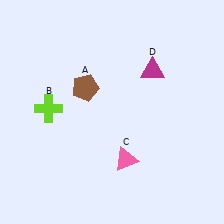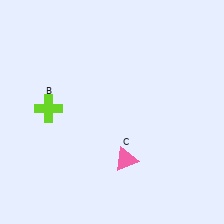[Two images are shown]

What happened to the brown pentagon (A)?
The brown pentagon (A) was removed in Image 2. It was in the top-left area of Image 1.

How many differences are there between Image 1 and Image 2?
There are 2 differences between the two images.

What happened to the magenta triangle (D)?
The magenta triangle (D) was removed in Image 2. It was in the top-right area of Image 1.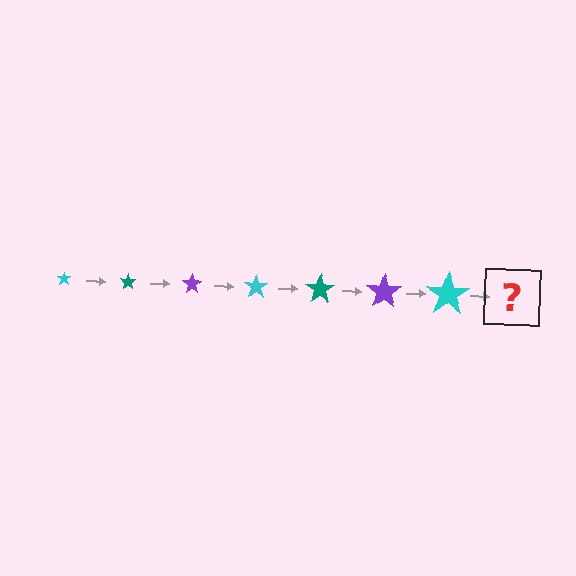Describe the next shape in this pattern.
It should be a teal star, larger than the previous one.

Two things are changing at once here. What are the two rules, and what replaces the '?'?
The two rules are that the star grows larger each step and the color cycles through cyan, teal, and purple. The '?' should be a teal star, larger than the previous one.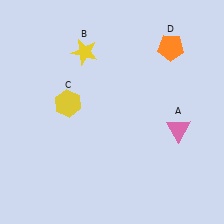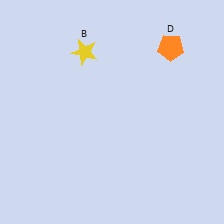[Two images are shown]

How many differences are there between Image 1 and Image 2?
There are 2 differences between the two images.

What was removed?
The pink triangle (A), the yellow hexagon (C) were removed in Image 2.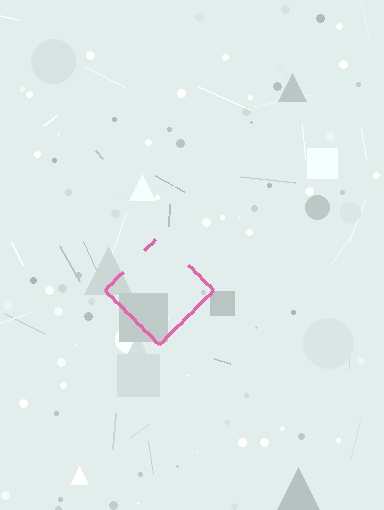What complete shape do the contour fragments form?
The contour fragments form a diamond.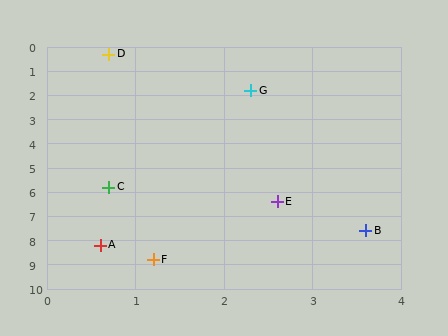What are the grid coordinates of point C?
Point C is at approximately (0.7, 5.8).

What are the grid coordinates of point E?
Point E is at approximately (2.6, 6.4).